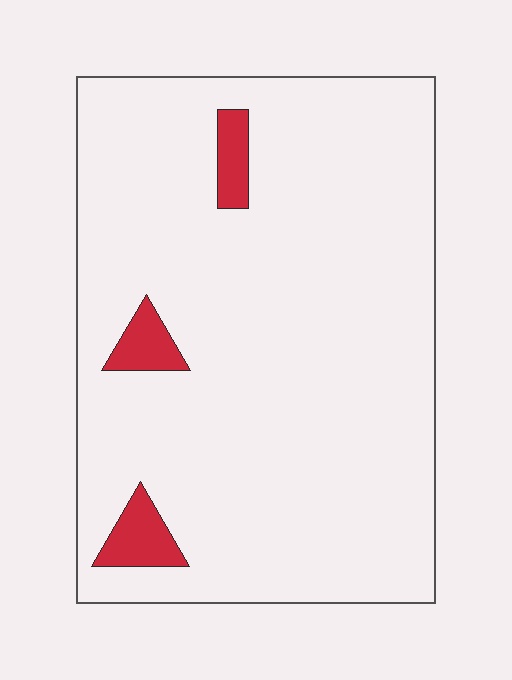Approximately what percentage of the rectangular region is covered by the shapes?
Approximately 5%.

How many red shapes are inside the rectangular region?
3.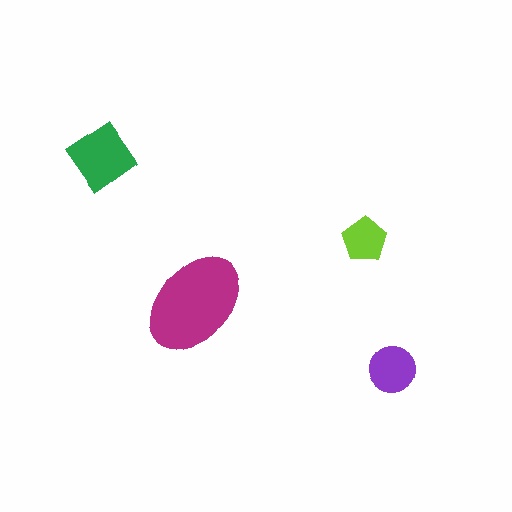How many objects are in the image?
There are 4 objects in the image.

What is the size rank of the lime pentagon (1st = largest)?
4th.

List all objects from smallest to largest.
The lime pentagon, the purple circle, the green diamond, the magenta ellipse.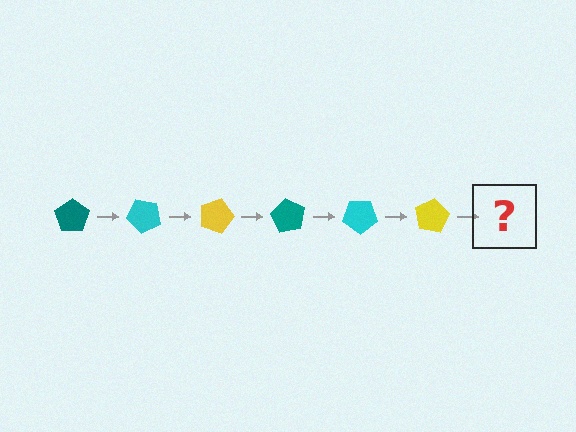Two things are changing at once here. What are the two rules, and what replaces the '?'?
The two rules are that it rotates 45 degrees each step and the color cycles through teal, cyan, and yellow. The '?' should be a teal pentagon, rotated 270 degrees from the start.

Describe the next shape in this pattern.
It should be a teal pentagon, rotated 270 degrees from the start.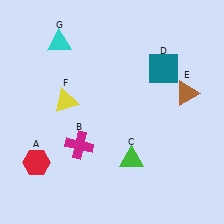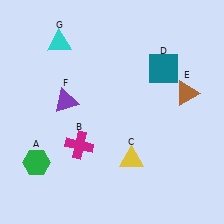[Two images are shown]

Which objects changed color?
A changed from red to green. C changed from green to yellow. F changed from yellow to purple.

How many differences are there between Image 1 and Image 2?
There are 3 differences between the two images.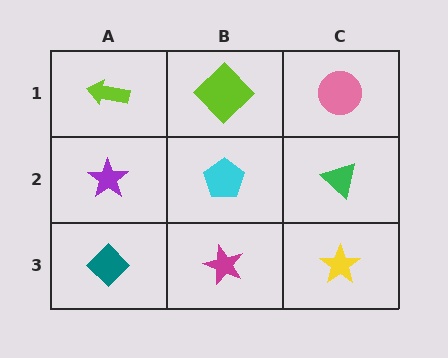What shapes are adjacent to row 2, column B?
A lime diamond (row 1, column B), a magenta star (row 3, column B), a purple star (row 2, column A), a green triangle (row 2, column C).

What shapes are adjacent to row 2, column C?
A pink circle (row 1, column C), a yellow star (row 3, column C), a cyan pentagon (row 2, column B).